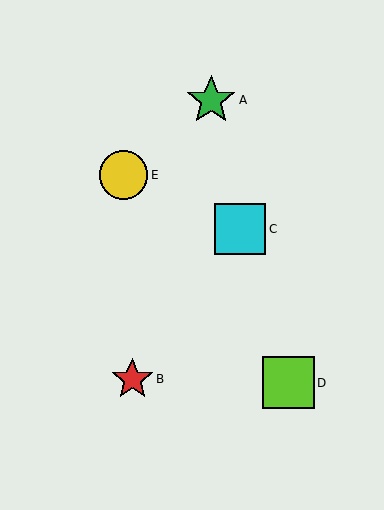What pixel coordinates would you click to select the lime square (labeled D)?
Click at (288, 383) to select the lime square D.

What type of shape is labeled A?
Shape A is a green star.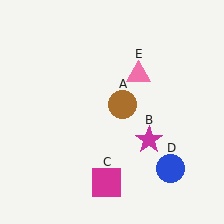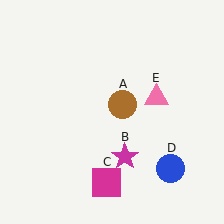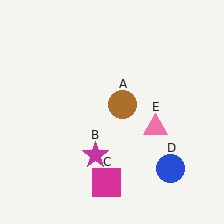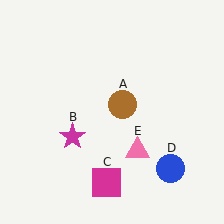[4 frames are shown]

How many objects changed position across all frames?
2 objects changed position: magenta star (object B), pink triangle (object E).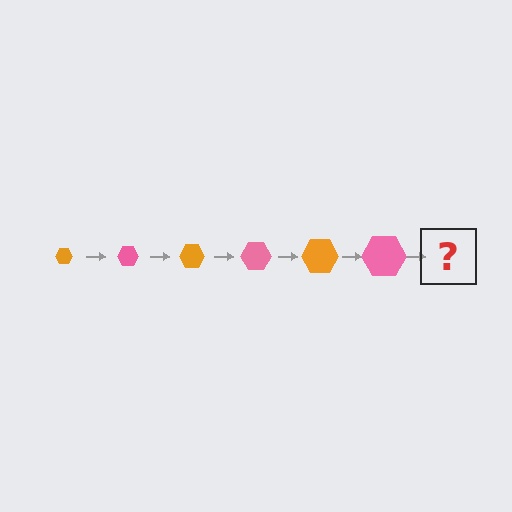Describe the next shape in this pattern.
It should be an orange hexagon, larger than the previous one.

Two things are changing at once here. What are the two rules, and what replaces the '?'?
The two rules are that the hexagon grows larger each step and the color cycles through orange and pink. The '?' should be an orange hexagon, larger than the previous one.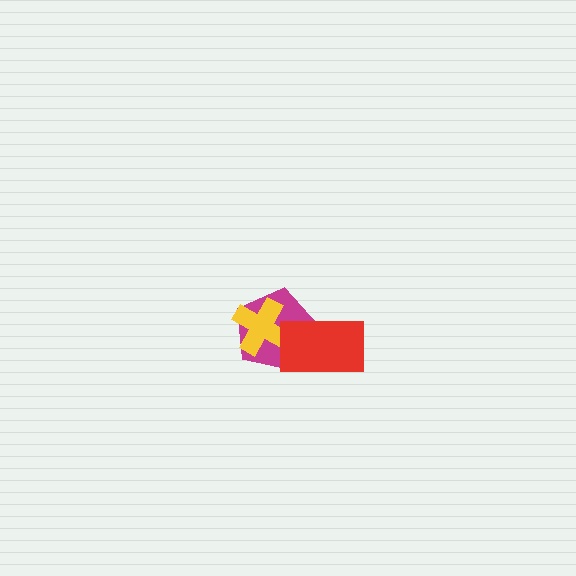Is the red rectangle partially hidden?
No, no other shape covers it.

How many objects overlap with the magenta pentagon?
2 objects overlap with the magenta pentagon.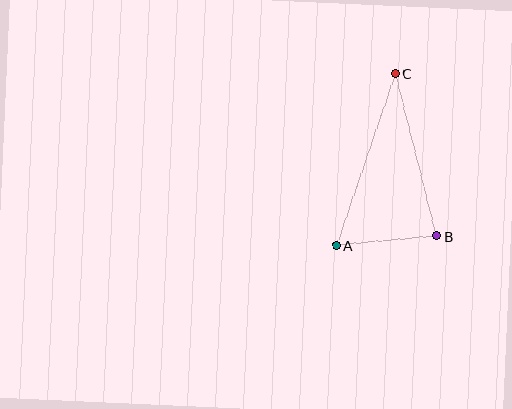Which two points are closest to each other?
Points A and B are closest to each other.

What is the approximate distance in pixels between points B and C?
The distance between B and C is approximately 168 pixels.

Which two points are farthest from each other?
Points A and C are farthest from each other.